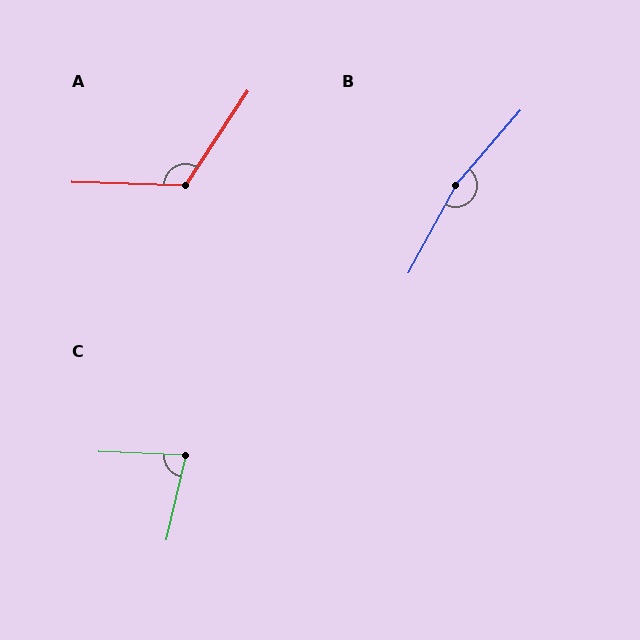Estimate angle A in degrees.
Approximately 122 degrees.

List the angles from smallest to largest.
C (79°), A (122°), B (167°).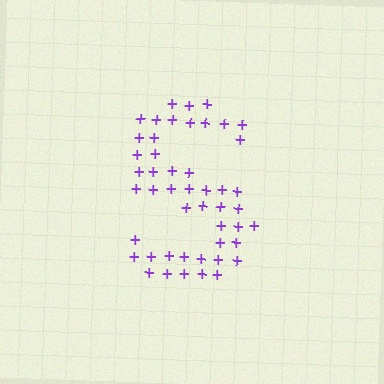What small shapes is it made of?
It is made of small plus signs.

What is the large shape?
The large shape is the letter S.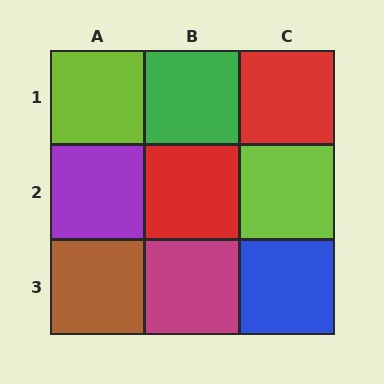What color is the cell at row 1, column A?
Lime.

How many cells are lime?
2 cells are lime.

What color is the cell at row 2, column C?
Lime.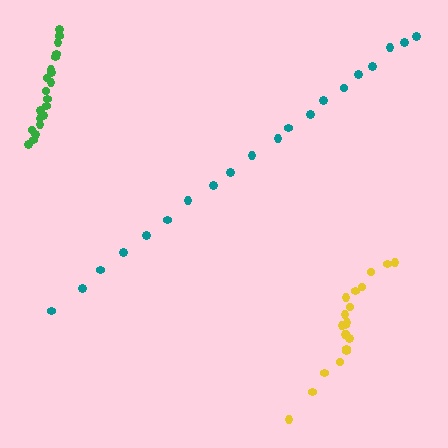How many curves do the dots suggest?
There are 3 distinct paths.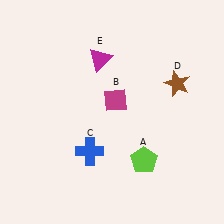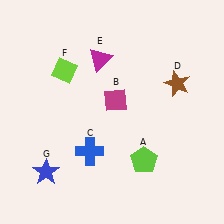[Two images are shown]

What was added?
A lime diamond (F), a blue star (G) were added in Image 2.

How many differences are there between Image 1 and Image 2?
There are 2 differences between the two images.